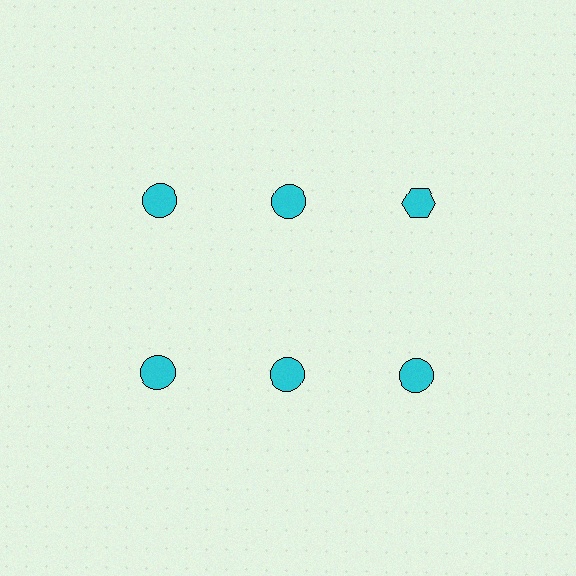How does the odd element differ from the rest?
It has a different shape: hexagon instead of circle.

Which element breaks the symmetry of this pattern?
The cyan hexagon in the top row, center column breaks the symmetry. All other shapes are cyan circles.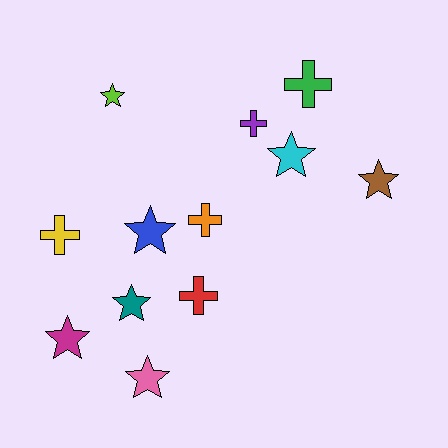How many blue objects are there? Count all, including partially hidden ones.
There is 1 blue object.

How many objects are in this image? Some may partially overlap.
There are 12 objects.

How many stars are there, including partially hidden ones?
There are 7 stars.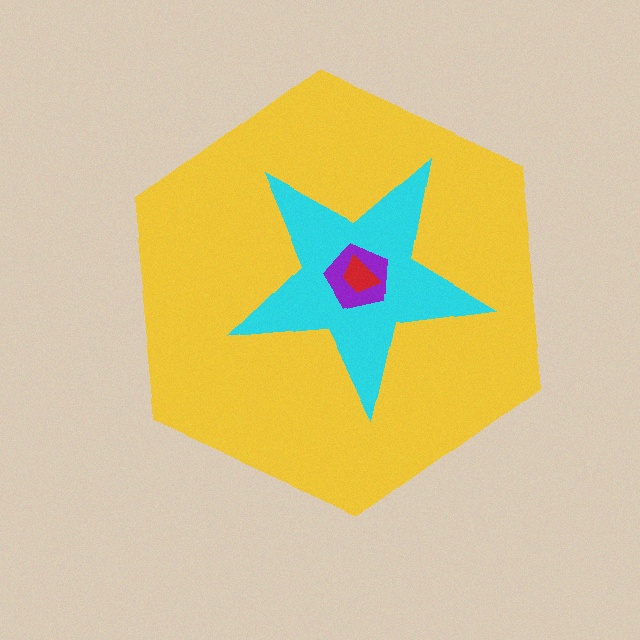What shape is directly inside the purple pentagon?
The red trapezoid.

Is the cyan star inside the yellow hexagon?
Yes.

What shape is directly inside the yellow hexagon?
The cyan star.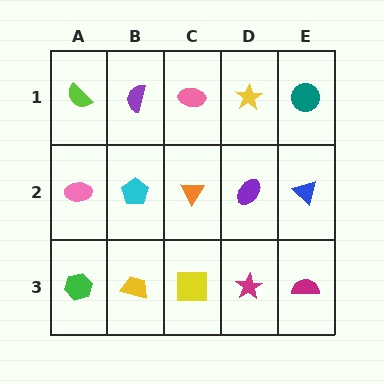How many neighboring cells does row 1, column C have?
3.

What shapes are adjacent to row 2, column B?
A purple semicircle (row 1, column B), a yellow trapezoid (row 3, column B), a pink ellipse (row 2, column A), an orange triangle (row 2, column C).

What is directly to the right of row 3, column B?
A yellow square.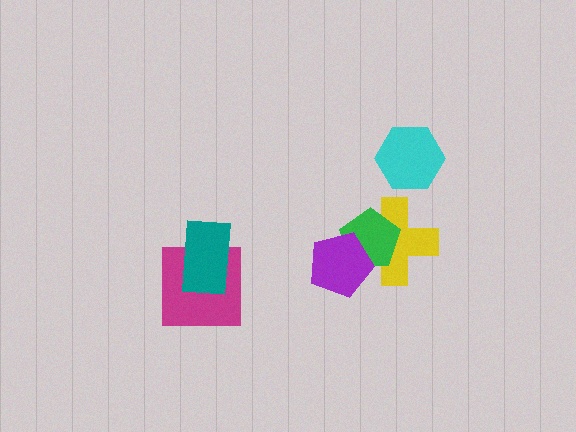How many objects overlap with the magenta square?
1 object overlaps with the magenta square.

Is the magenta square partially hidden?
Yes, it is partially covered by another shape.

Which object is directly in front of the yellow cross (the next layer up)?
The green pentagon is directly in front of the yellow cross.